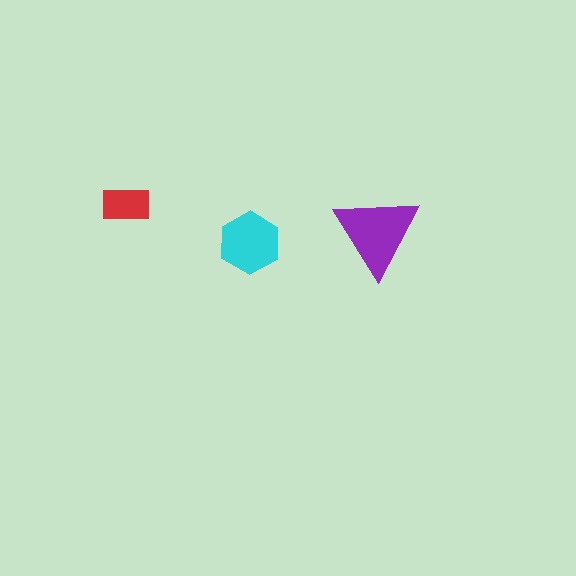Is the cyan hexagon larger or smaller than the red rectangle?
Larger.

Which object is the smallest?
The red rectangle.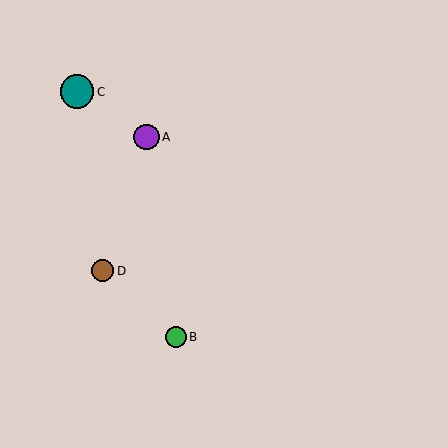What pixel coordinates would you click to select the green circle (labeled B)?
Click at (176, 337) to select the green circle B.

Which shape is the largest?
The teal circle (labeled C) is the largest.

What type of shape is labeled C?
Shape C is a teal circle.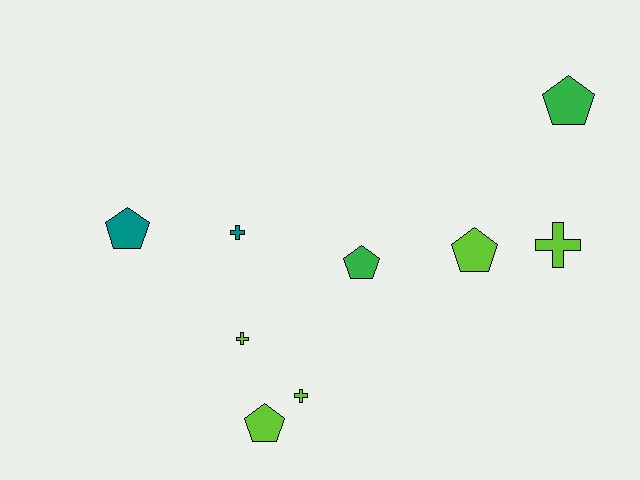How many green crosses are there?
There are no green crosses.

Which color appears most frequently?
Lime, with 5 objects.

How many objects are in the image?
There are 9 objects.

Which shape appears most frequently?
Pentagon, with 5 objects.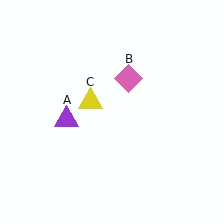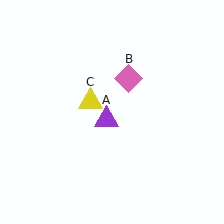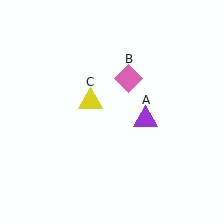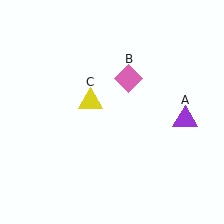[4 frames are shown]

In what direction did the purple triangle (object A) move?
The purple triangle (object A) moved right.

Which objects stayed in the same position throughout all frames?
Pink diamond (object B) and yellow triangle (object C) remained stationary.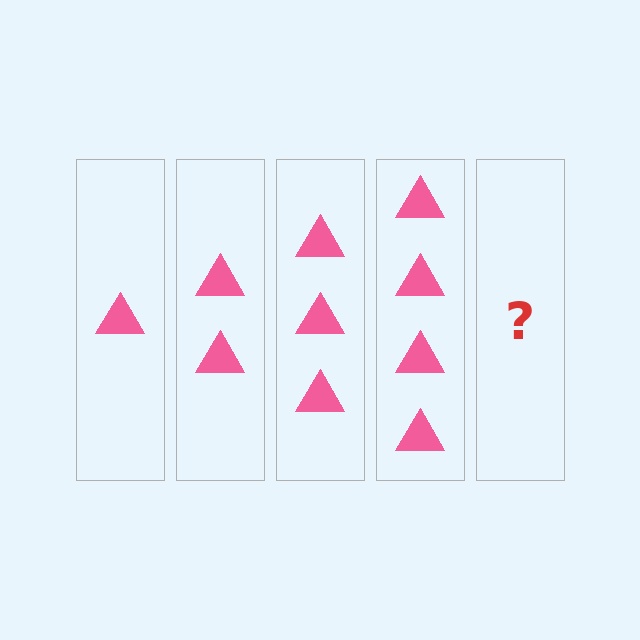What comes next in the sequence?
The next element should be 5 triangles.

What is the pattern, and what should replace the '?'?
The pattern is that each step adds one more triangle. The '?' should be 5 triangles.